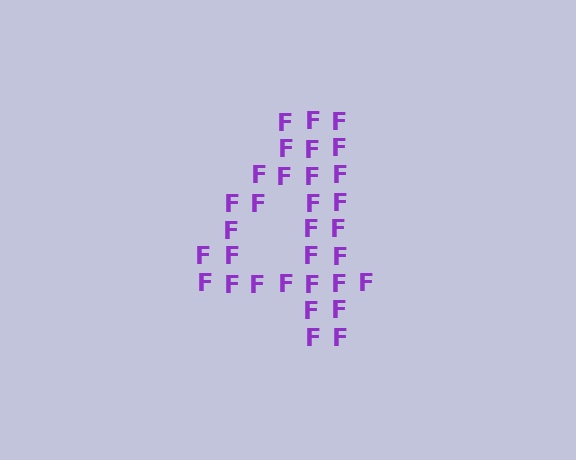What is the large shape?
The large shape is the digit 4.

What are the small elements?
The small elements are letter F's.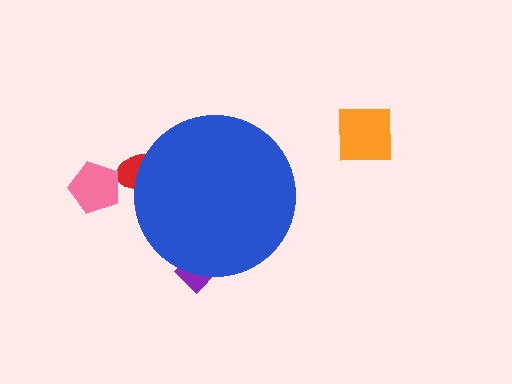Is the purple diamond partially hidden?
Yes, the purple diamond is partially hidden behind the blue circle.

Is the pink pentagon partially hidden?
No, the pink pentagon is fully visible.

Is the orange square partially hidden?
No, the orange square is fully visible.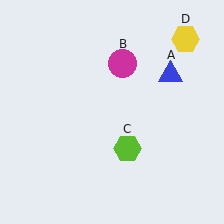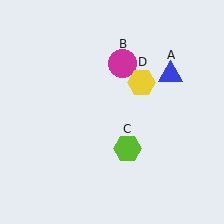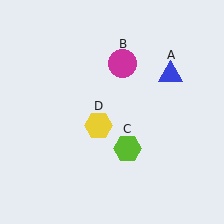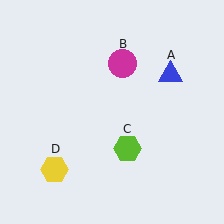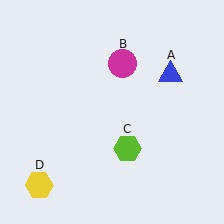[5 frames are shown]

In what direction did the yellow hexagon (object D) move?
The yellow hexagon (object D) moved down and to the left.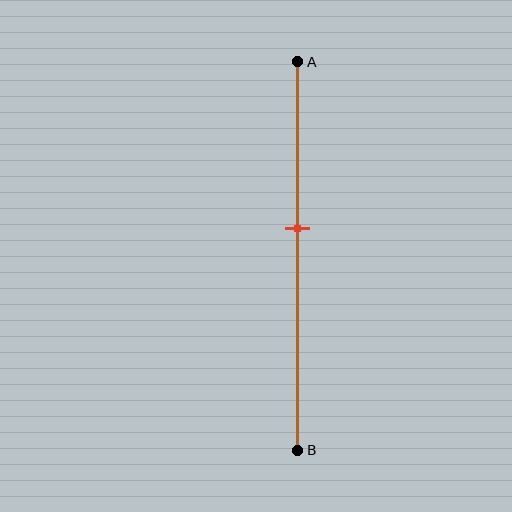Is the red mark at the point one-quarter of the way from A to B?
No, the mark is at about 45% from A, not at the 25% one-quarter point.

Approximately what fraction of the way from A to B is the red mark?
The red mark is approximately 45% of the way from A to B.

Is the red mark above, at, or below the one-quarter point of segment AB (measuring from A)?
The red mark is below the one-quarter point of segment AB.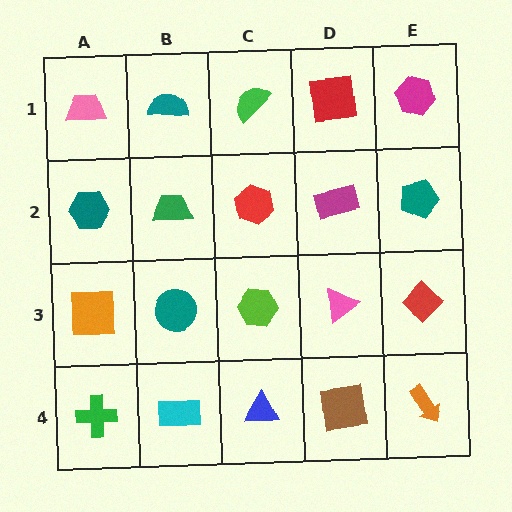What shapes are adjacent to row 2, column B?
A teal semicircle (row 1, column B), a teal circle (row 3, column B), a teal hexagon (row 2, column A), a red hexagon (row 2, column C).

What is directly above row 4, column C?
A lime hexagon.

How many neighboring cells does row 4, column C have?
3.